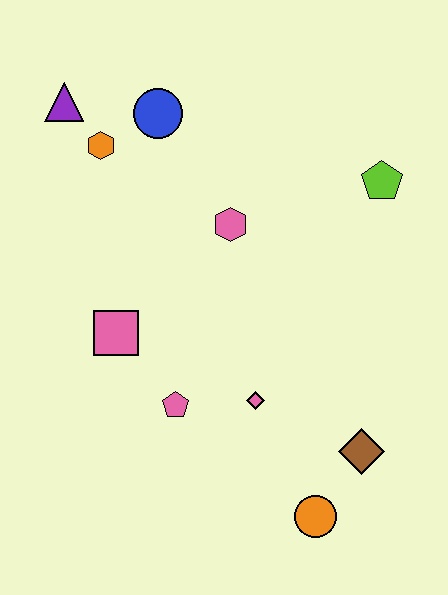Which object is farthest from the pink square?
The lime pentagon is farthest from the pink square.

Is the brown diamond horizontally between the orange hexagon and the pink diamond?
No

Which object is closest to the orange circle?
The brown diamond is closest to the orange circle.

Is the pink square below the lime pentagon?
Yes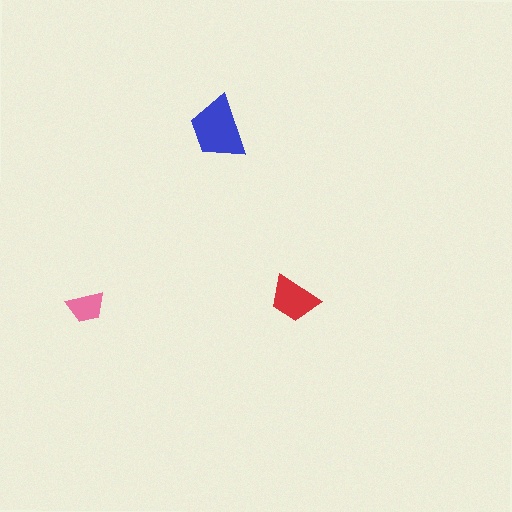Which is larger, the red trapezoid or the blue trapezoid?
The blue one.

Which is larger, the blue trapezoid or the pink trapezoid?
The blue one.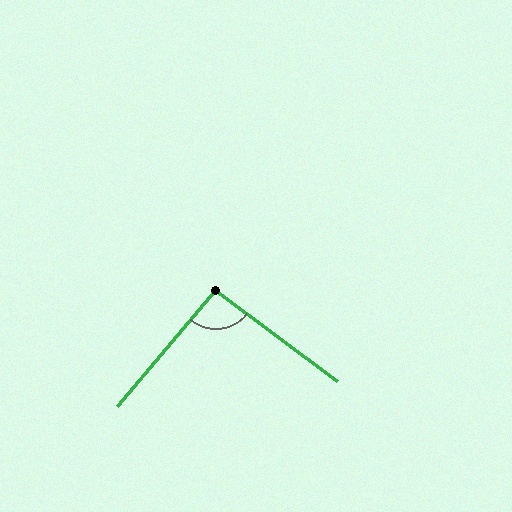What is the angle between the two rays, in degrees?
Approximately 93 degrees.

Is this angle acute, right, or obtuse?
It is approximately a right angle.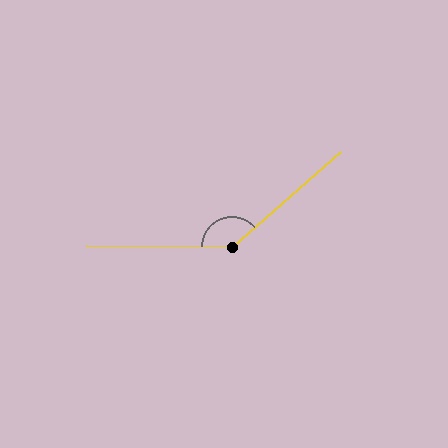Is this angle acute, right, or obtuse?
It is obtuse.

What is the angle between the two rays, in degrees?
Approximately 139 degrees.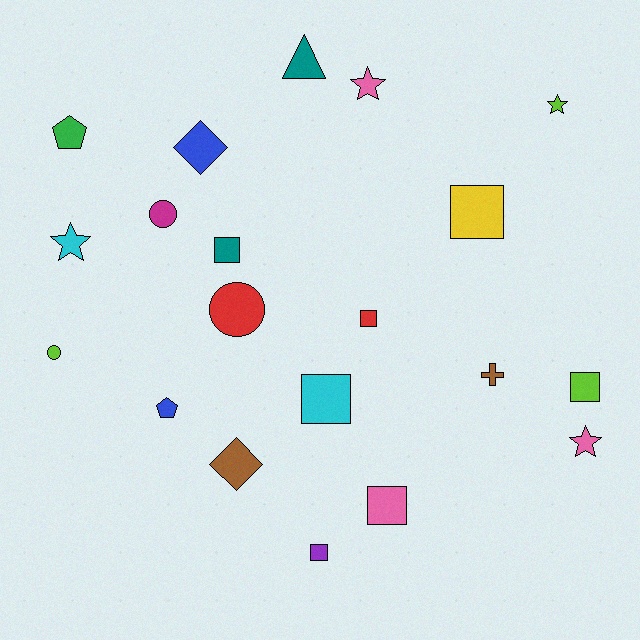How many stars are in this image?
There are 4 stars.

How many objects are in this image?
There are 20 objects.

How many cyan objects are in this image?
There are 2 cyan objects.